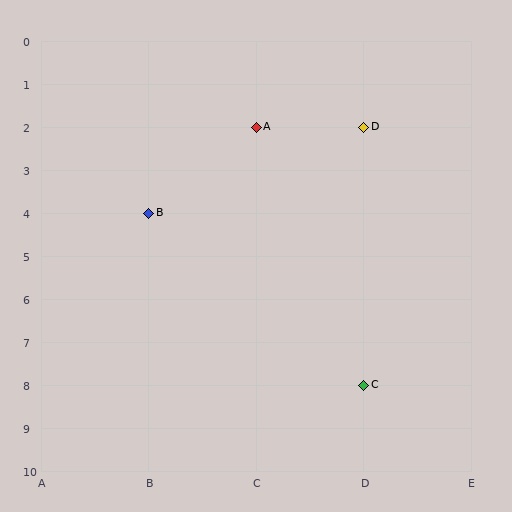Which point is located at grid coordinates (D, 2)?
Point D is at (D, 2).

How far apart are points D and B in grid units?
Points D and B are 2 columns and 2 rows apart (about 2.8 grid units diagonally).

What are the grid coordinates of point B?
Point B is at grid coordinates (B, 4).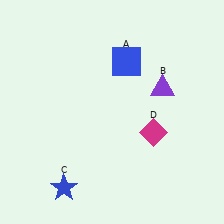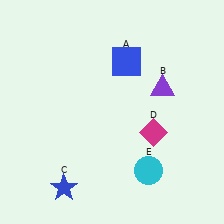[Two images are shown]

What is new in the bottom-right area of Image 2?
A cyan circle (E) was added in the bottom-right area of Image 2.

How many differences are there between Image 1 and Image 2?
There is 1 difference between the two images.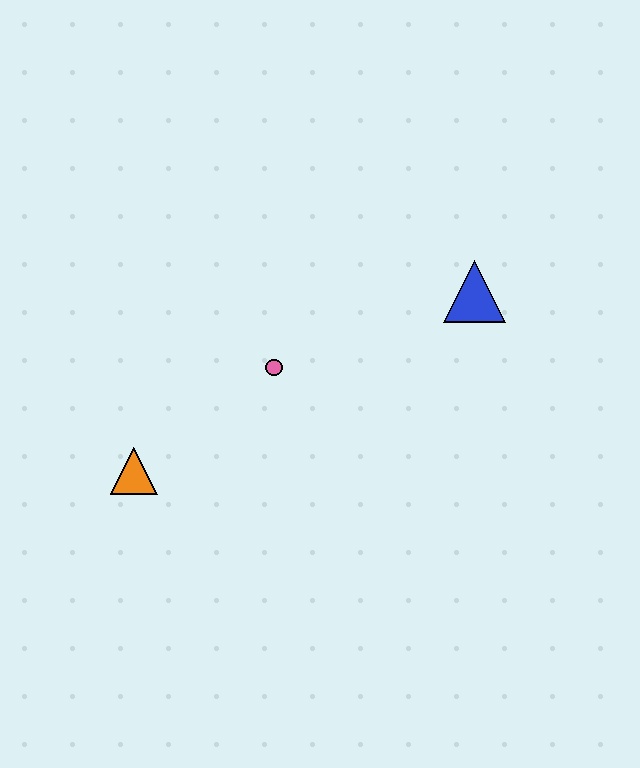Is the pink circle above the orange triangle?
Yes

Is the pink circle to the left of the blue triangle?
Yes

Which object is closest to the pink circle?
The orange triangle is closest to the pink circle.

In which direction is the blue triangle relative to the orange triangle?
The blue triangle is to the right of the orange triangle.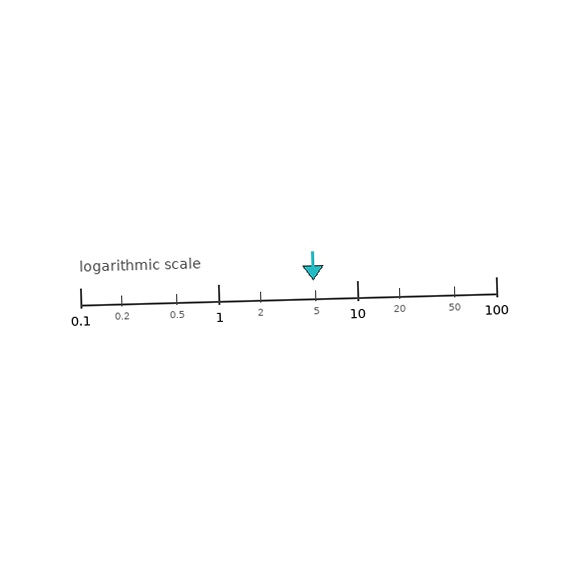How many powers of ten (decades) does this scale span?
The scale spans 3 decades, from 0.1 to 100.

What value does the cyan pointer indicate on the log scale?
The pointer indicates approximately 4.8.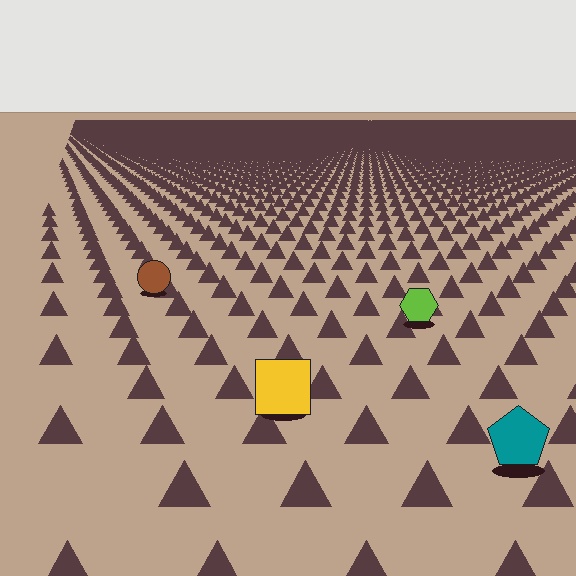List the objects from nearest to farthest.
From nearest to farthest: the teal pentagon, the yellow square, the lime hexagon, the brown circle.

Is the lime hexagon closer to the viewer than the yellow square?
No. The yellow square is closer — you can tell from the texture gradient: the ground texture is coarser near it.